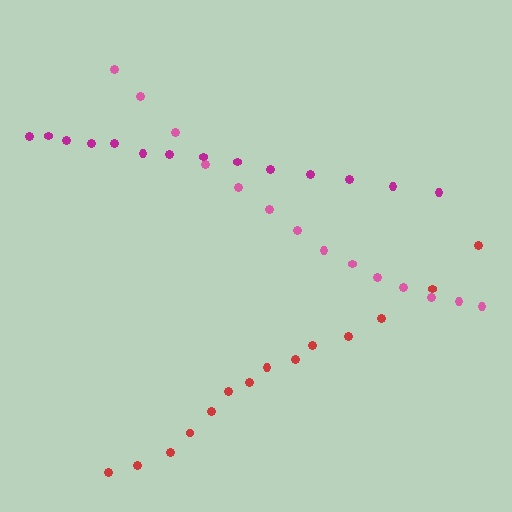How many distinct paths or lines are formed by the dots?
There are 3 distinct paths.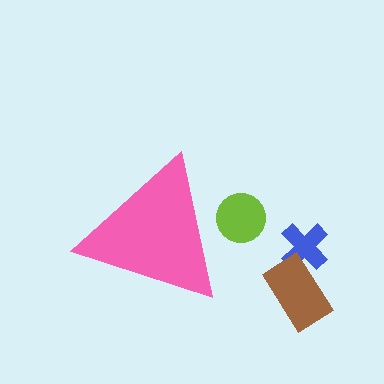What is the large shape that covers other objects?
A pink triangle.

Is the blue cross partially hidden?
No, the blue cross is fully visible.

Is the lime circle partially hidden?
Yes, the lime circle is partially hidden behind the pink triangle.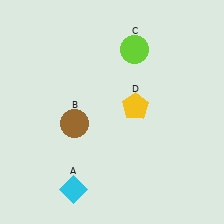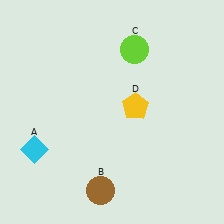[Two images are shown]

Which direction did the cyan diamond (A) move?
The cyan diamond (A) moved left.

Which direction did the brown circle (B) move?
The brown circle (B) moved down.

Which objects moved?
The objects that moved are: the cyan diamond (A), the brown circle (B).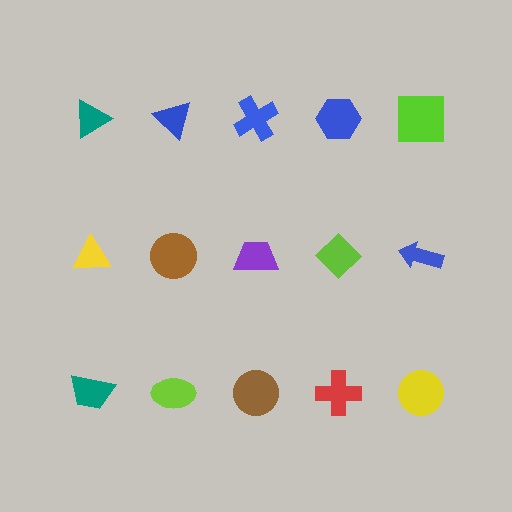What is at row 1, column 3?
A blue cross.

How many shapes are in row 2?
5 shapes.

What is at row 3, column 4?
A red cross.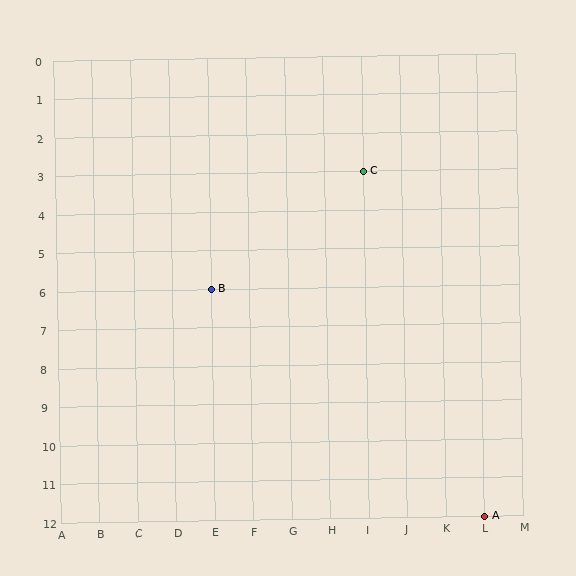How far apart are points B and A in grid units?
Points B and A are 7 columns and 6 rows apart (about 9.2 grid units diagonally).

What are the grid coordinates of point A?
Point A is at grid coordinates (L, 12).